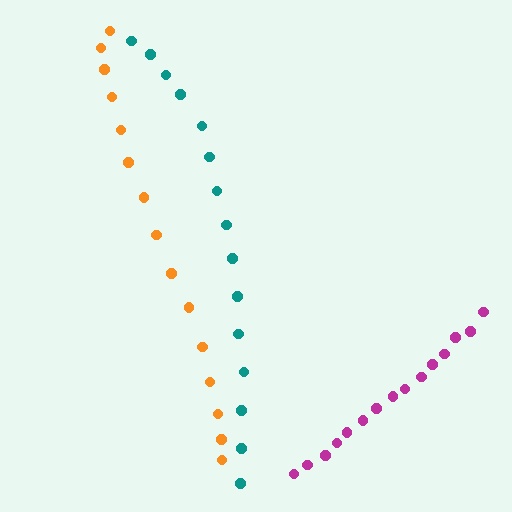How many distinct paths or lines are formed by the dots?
There are 3 distinct paths.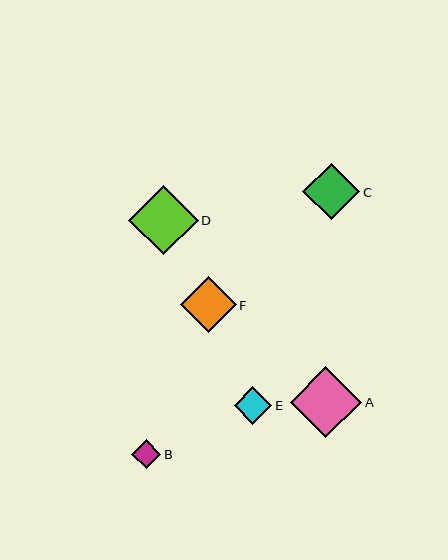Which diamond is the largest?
Diamond A is the largest with a size of approximately 71 pixels.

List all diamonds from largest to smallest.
From largest to smallest: A, D, C, F, E, B.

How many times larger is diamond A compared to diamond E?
Diamond A is approximately 1.9 times the size of diamond E.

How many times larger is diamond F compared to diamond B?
Diamond F is approximately 1.9 times the size of diamond B.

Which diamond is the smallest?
Diamond B is the smallest with a size of approximately 29 pixels.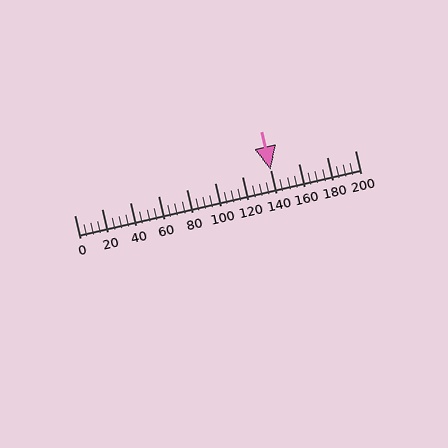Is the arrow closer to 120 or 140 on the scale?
The arrow is closer to 140.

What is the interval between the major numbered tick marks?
The major tick marks are spaced 20 units apart.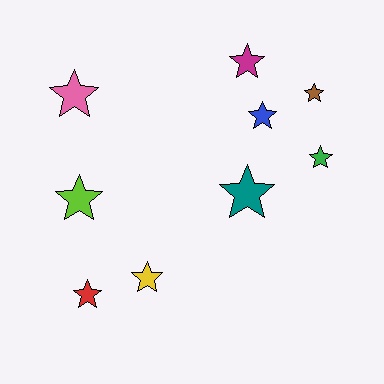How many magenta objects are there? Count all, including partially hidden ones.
There is 1 magenta object.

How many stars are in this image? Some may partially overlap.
There are 9 stars.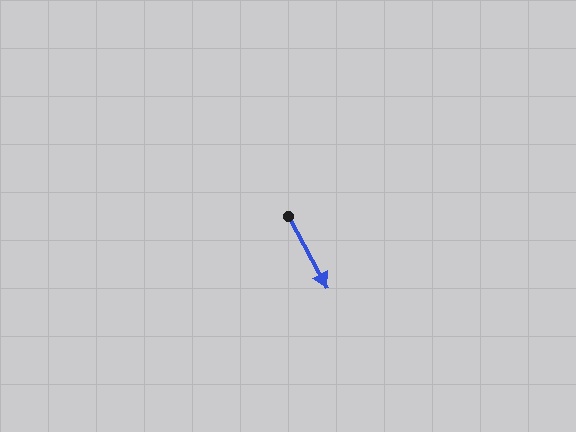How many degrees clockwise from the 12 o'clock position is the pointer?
Approximately 151 degrees.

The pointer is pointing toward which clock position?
Roughly 5 o'clock.